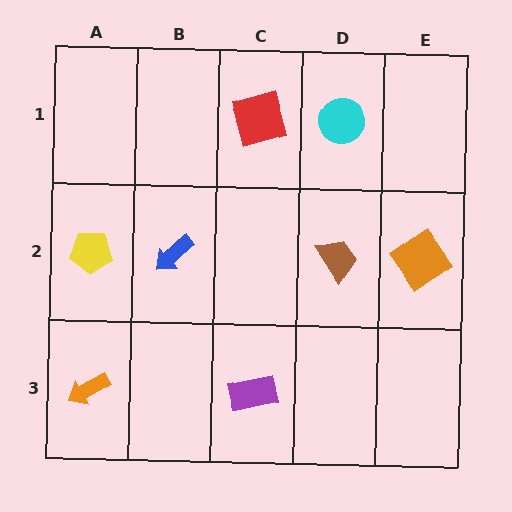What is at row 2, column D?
A brown trapezoid.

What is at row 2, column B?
A blue arrow.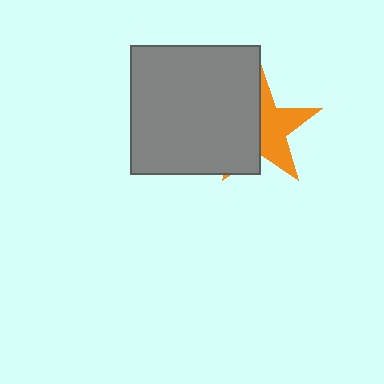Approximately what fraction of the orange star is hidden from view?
Roughly 51% of the orange star is hidden behind the gray rectangle.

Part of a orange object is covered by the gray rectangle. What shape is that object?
It is a star.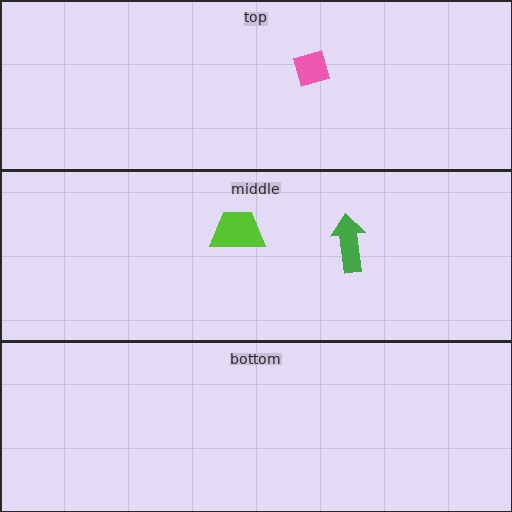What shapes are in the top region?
The pink diamond.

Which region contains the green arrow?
The middle region.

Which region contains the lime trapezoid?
The middle region.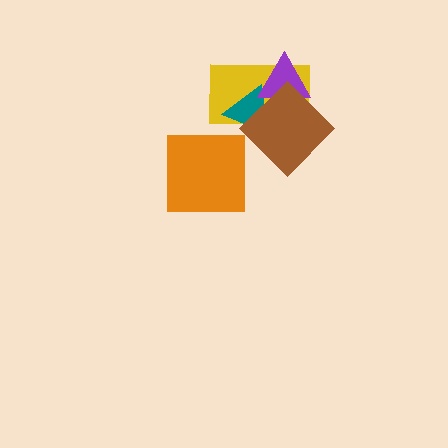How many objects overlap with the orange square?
0 objects overlap with the orange square.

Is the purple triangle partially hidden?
Yes, it is partially covered by another shape.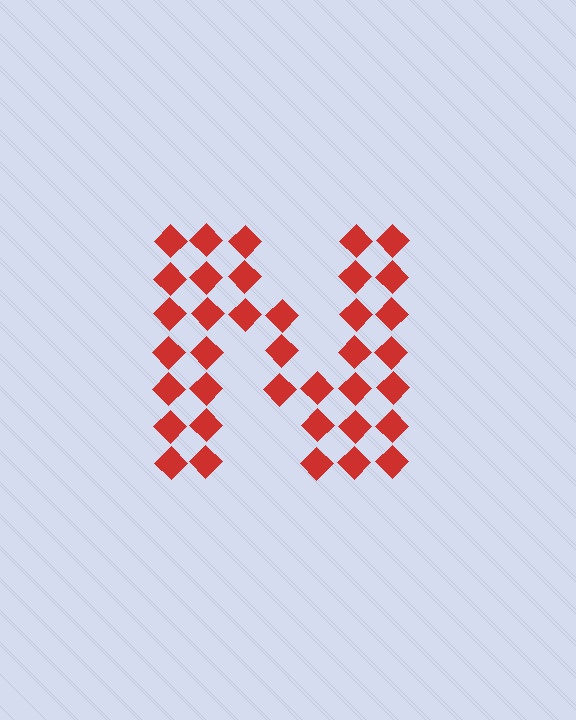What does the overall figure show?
The overall figure shows the letter N.